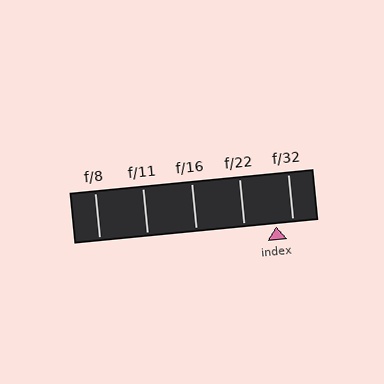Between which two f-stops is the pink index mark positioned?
The index mark is between f/22 and f/32.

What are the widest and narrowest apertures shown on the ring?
The widest aperture shown is f/8 and the narrowest is f/32.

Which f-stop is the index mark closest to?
The index mark is closest to f/32.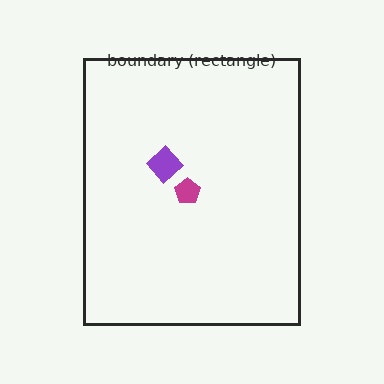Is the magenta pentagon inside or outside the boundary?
Inside.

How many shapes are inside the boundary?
2 inside, 0 outside.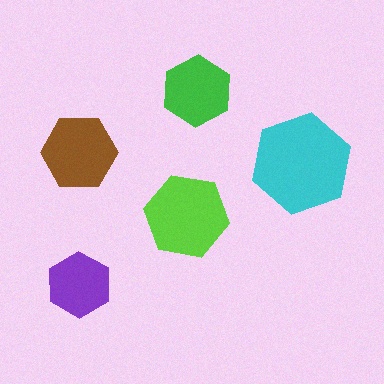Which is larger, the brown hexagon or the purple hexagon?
The brown one.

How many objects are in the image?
There are 5 objects in the image.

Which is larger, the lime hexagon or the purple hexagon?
The lime one.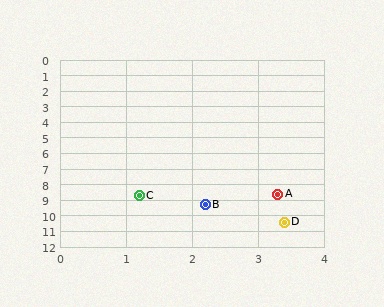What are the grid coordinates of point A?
Point A is at approximately (3.3, 8.6).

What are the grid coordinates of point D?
Point D is at approximately (3.4, 10.4).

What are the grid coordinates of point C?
Point C is at approximately (1.2, 8.7).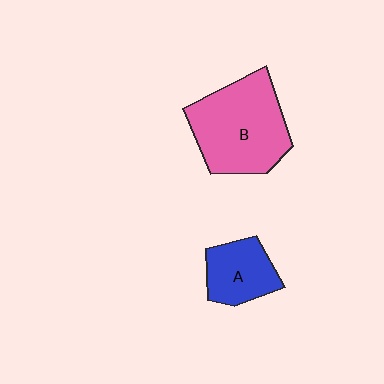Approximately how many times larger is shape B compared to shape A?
Approximately 2.0 times.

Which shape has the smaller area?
Shape A (blue).